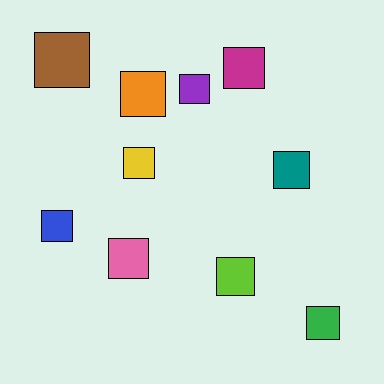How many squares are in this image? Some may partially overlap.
There are 10 squares.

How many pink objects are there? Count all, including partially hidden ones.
There is 1 pink object.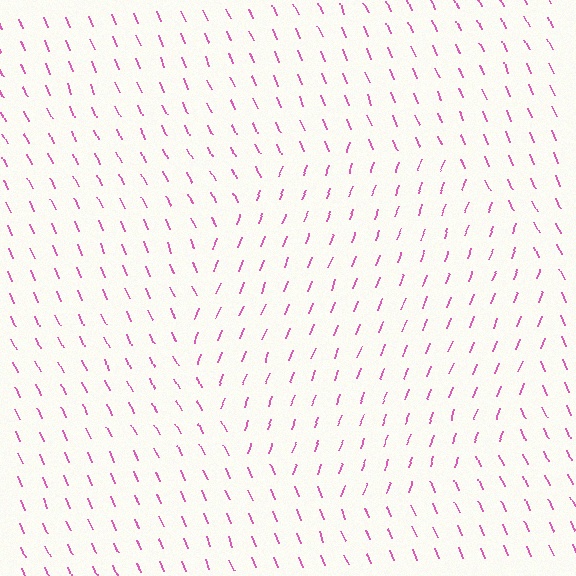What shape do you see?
I see a circle.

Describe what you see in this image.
The image is filled with small pink line segments. A circle region in the image has lines oriented differently from the surrounding lines, creating a visible texture boundary.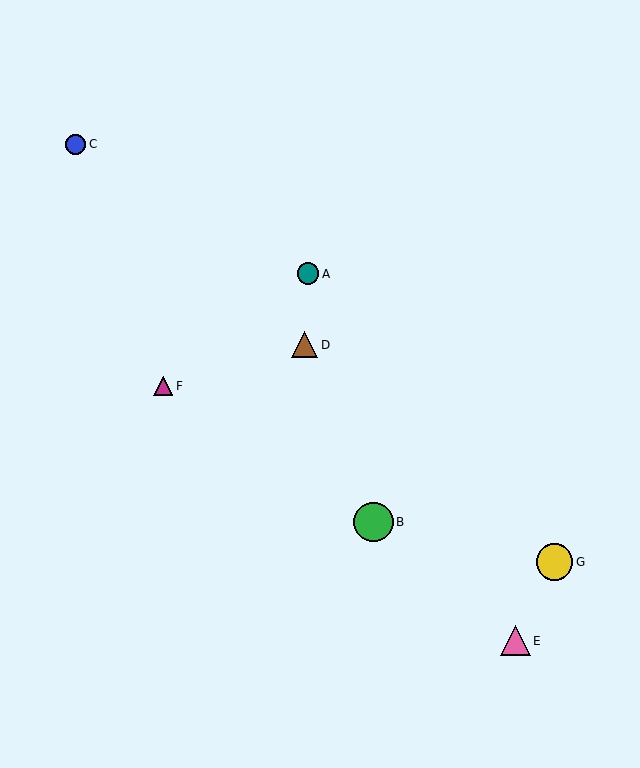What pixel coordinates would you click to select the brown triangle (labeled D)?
Click at (305, 345) to select the brown triangle D.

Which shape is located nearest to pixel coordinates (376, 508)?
The green circle (labeled B) at (374, 522) is nearest to that location.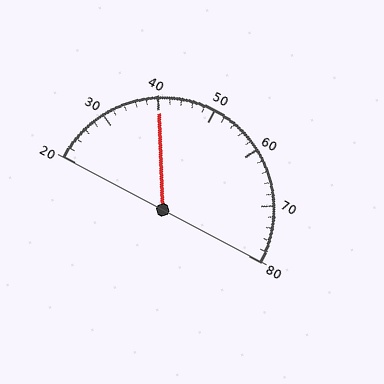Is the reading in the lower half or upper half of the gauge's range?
The reading is in the lower half of the range (20 to 80).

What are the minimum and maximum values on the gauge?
The gauge ranges from 20 to 80.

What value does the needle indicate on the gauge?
The needle indicates approximately 40.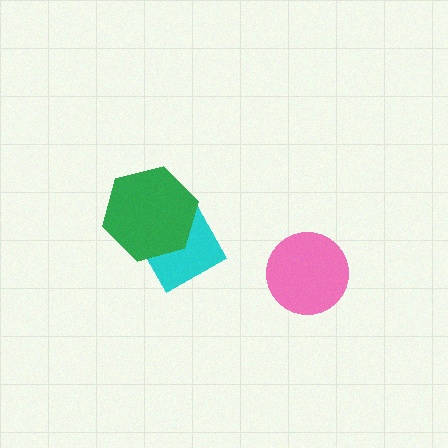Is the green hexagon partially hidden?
No, no other shape covers it.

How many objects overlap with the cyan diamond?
1 object overlaps with the cyan diamond.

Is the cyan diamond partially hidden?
Yes, it is partially covered by another shape.